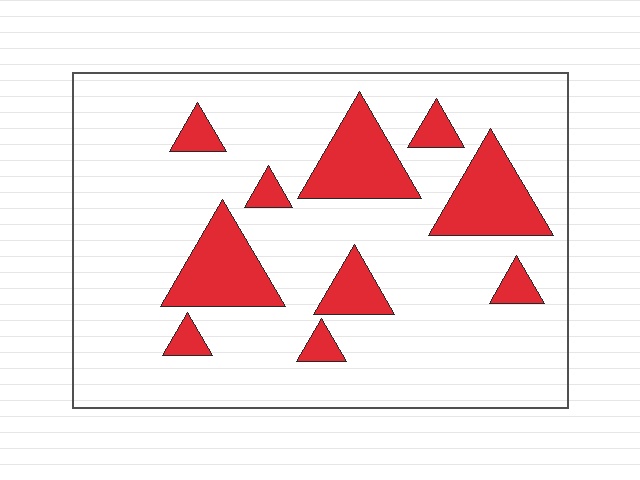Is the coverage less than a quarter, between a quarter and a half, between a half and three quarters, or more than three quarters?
Less than a quarter.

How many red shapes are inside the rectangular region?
10.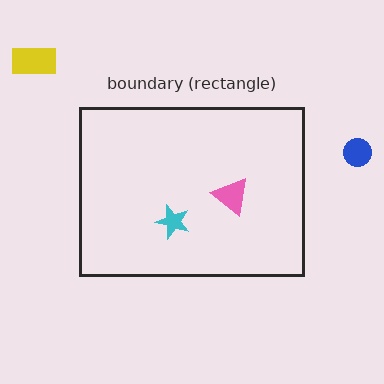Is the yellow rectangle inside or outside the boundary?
Outside.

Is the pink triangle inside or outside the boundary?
Inside.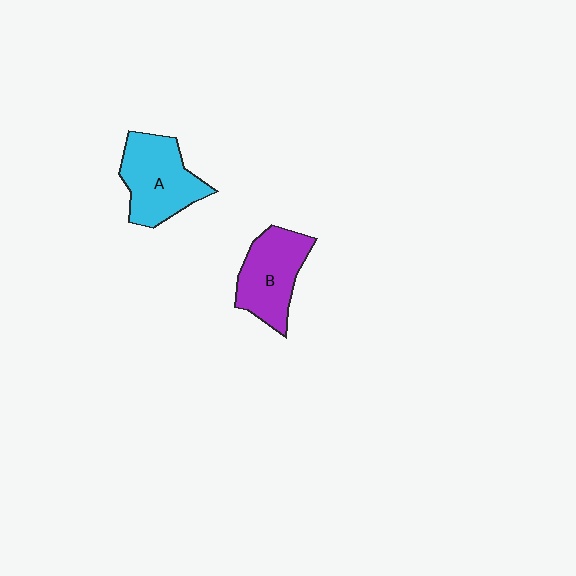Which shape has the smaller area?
Shape B (purple).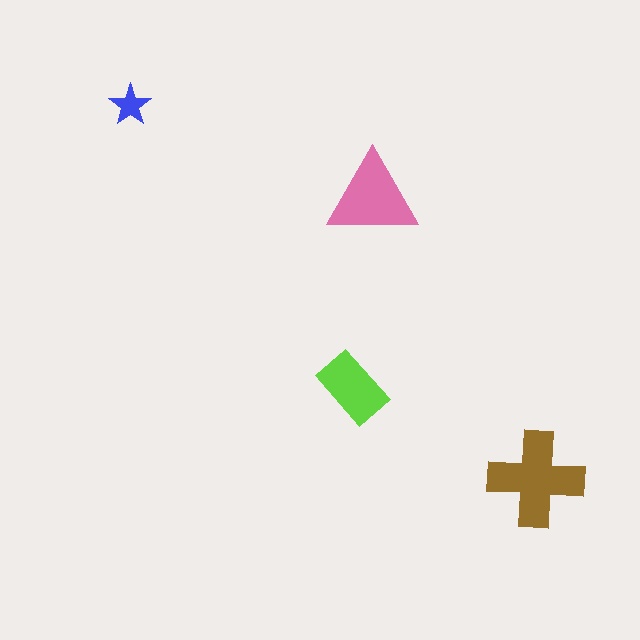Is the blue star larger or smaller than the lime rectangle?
Smaller.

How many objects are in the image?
There are 4 objects in the image.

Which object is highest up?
The blue star is topmost.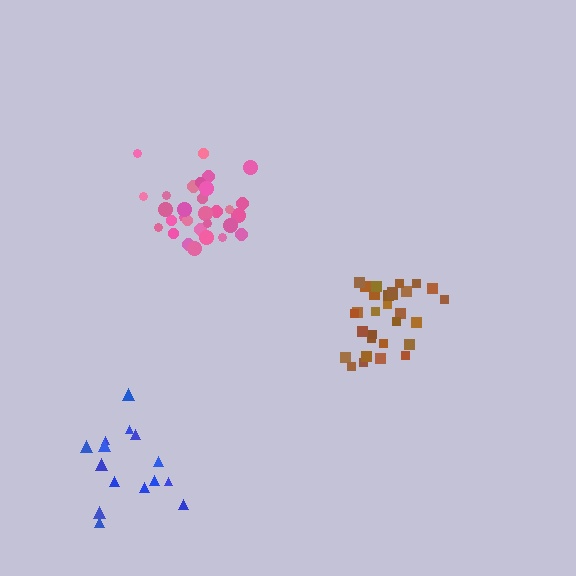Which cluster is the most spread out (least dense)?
Blue.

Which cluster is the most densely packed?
Pink.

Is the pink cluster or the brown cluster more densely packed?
Pink.